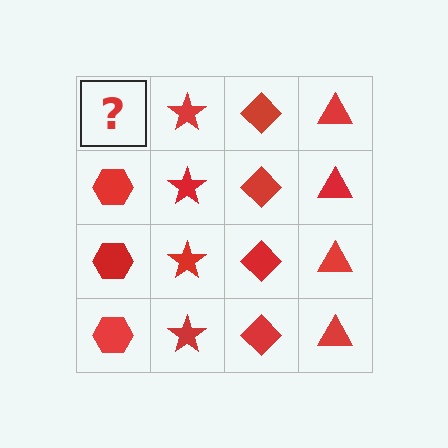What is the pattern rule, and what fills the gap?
The rule is that each column has a consistent shape. The gap should be filled with a red hexagon.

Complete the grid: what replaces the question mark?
The question mark should be replaced with a red hexagon.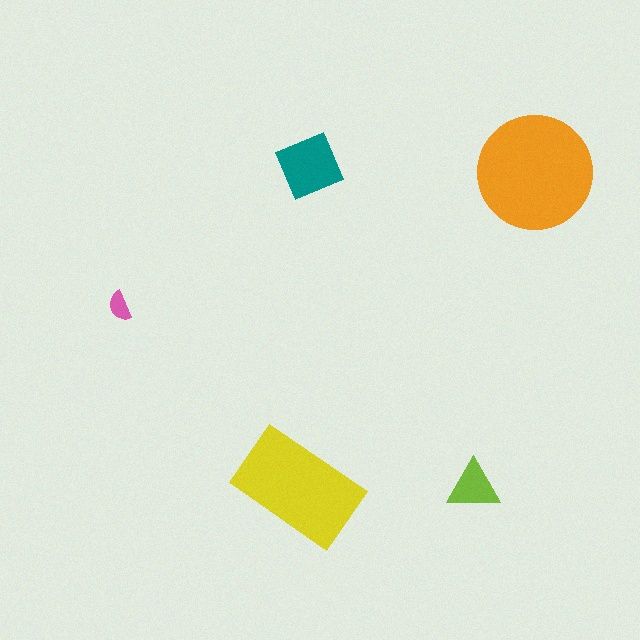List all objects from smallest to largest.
The pink semicircle, the lime triangle, the teal square, the yellow rectangle, the orange circle.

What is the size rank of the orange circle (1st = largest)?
1st.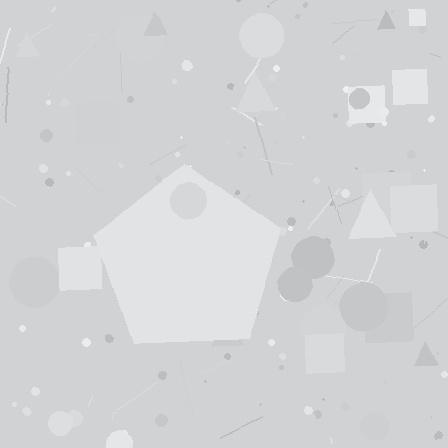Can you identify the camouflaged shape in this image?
The camouflaged shape is a pentagon.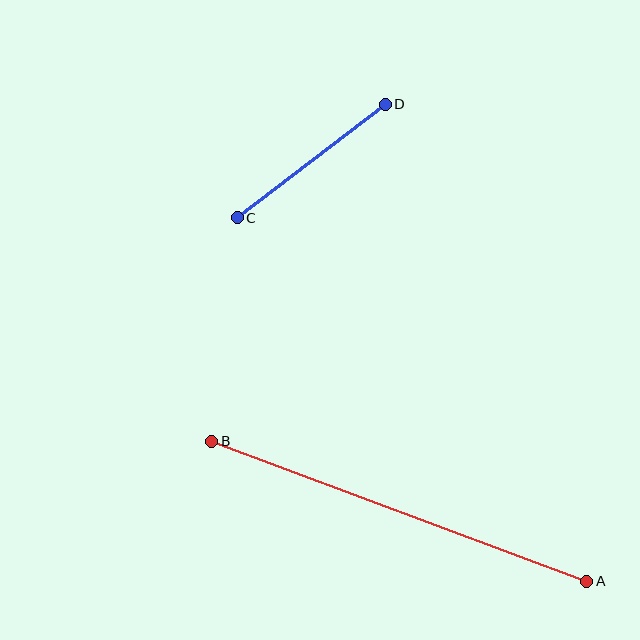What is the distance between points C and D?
The distance is approximately 187 pixels.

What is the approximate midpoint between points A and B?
The midpoint is at approximately (399, 511) pixels.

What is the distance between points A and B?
The distance is approximately 400 pixels.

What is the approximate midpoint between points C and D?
The midpoint is at approximately (311, 161) pixels.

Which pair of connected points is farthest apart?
Points A and B are farthest apart.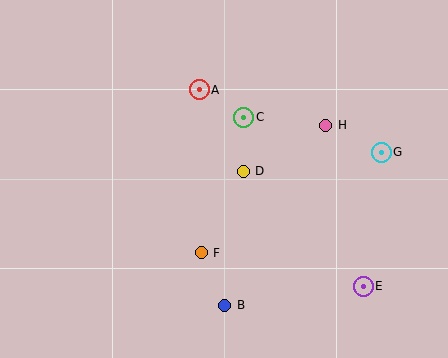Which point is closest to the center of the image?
Point D at (243, 171) is closest to the center.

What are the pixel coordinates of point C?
Point C is at (244, 117).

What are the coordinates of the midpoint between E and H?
The midpoint between E and H is at (345, 206).